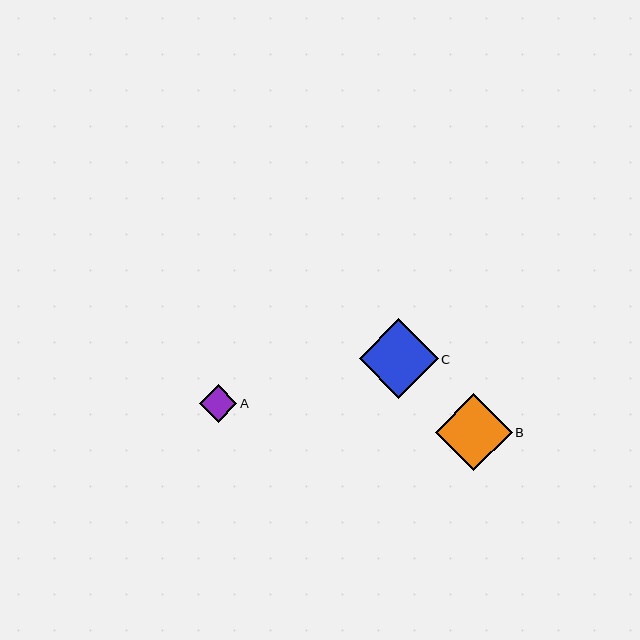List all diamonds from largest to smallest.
From largest to smallest: C, B, A.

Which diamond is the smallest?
Diamond A is the smallest with a size of approximately 38 pixels.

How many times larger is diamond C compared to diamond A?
Diamond C is approximately 2.1 times the size of diamond A.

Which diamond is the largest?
Diamond C is the largest with a size of approximately 79 pixels.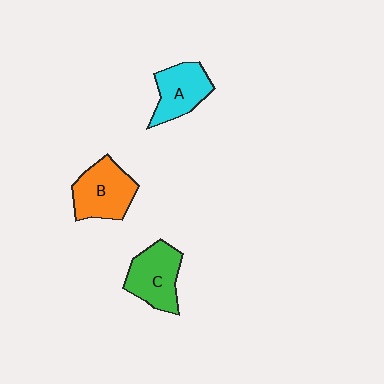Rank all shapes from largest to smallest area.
From largest to smallest: B (orange), C (green), A (cyan).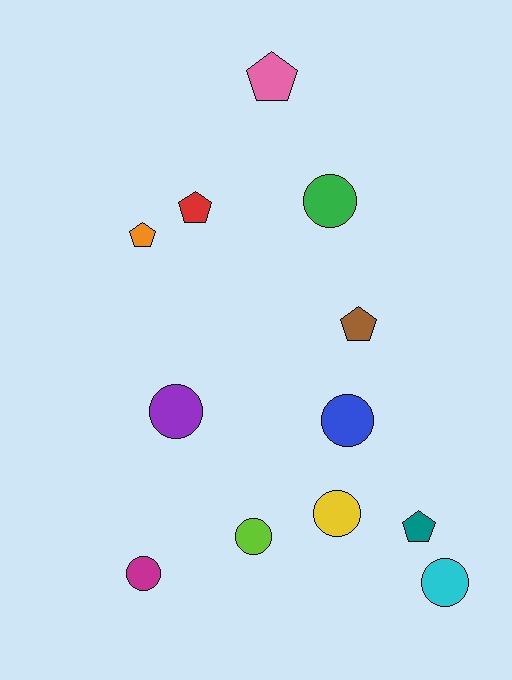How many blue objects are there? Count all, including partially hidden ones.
There is 1 blue object.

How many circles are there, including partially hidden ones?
There are 7 circles.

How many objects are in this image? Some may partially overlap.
There are 12 objects.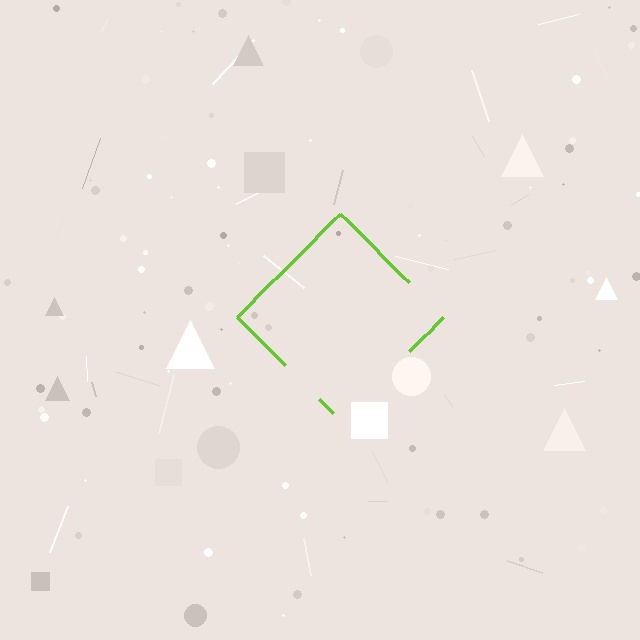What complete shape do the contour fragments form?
The contour fragments form a diamond.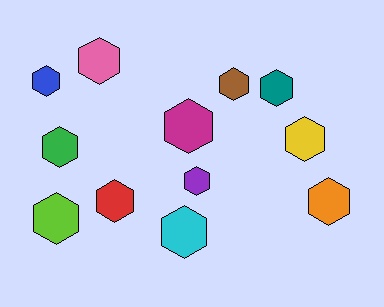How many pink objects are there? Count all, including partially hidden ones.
There is 1 pink object.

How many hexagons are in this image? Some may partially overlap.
There are 12 hexagons.